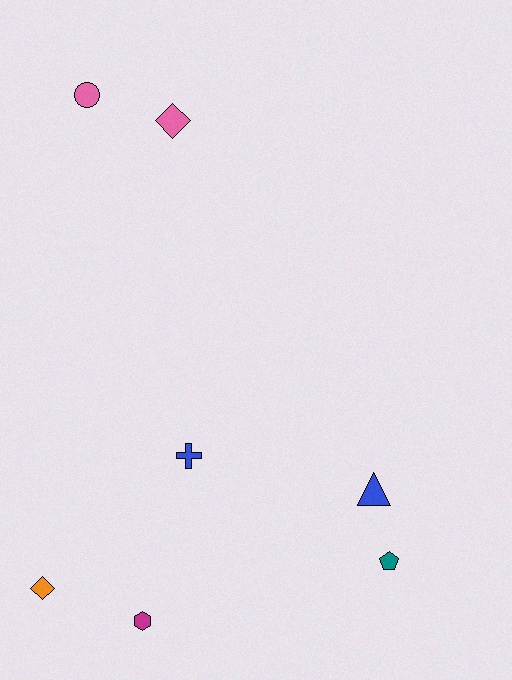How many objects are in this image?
There are 7 objects.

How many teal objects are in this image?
There is 1 teal object.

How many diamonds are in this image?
There are 2 diamonds.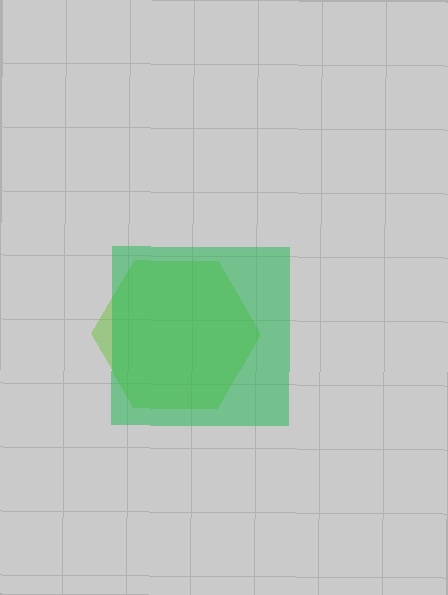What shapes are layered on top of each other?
The layered shapes are: a lime hexagon, a green square.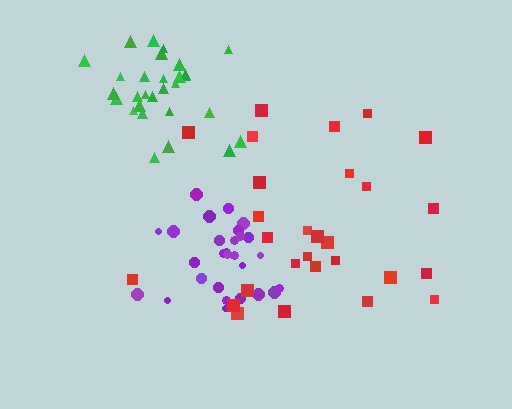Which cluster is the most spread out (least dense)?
Red.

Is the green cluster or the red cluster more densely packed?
Green.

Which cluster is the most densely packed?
Purple.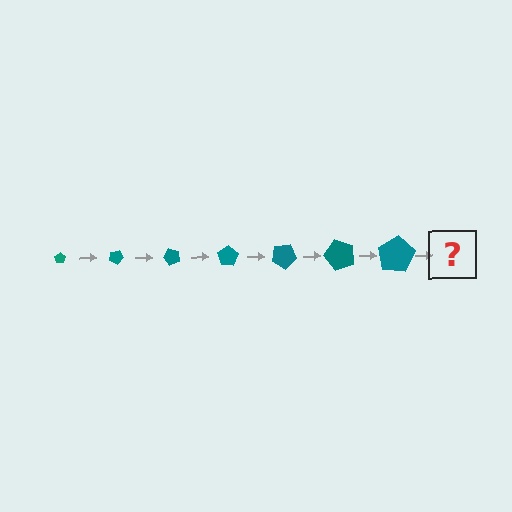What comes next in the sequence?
The next element should be a pentagon, larger than the previous one and rotated 175 degrees from the start.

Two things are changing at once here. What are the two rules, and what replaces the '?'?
The two rules are that the pentagon grows larger each step and it rotates 25 degrees each step. The '?' should be a pentagon, larger than the previous one and rotated 175 degrees from the start.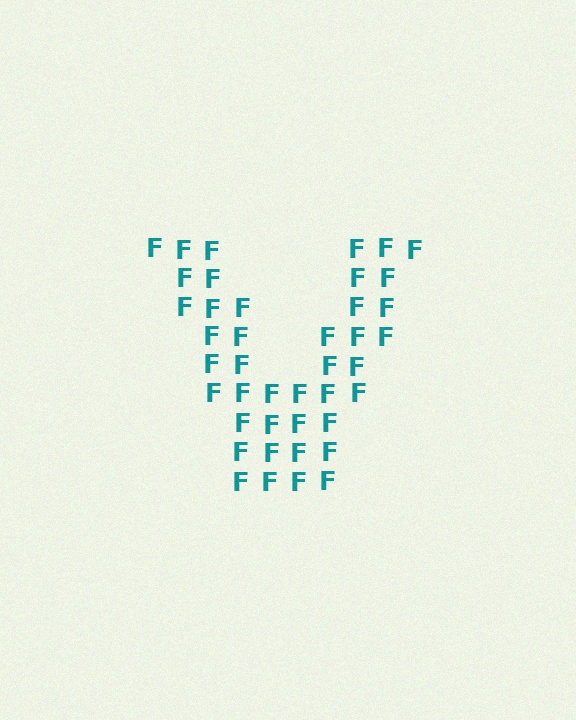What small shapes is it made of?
It is made of small letter F's.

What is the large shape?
The large shape is the letter V.